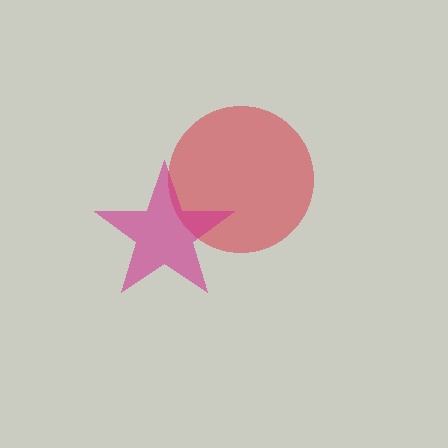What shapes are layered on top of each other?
The layered shapes are: a red circle, a magenta star.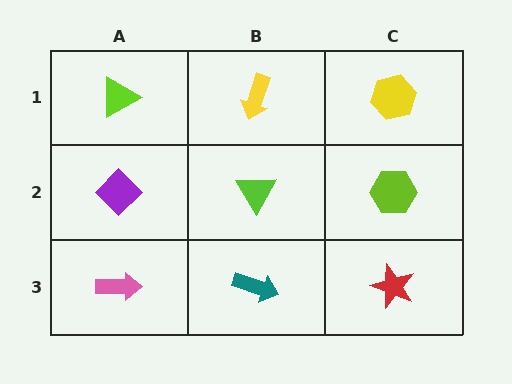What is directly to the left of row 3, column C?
A teal arrow.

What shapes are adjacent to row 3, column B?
A lime triangle (row 2, column B), a pink arrow (row 3, column A), a red star (row 3, column C).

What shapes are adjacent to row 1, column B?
A lime triangle (row 2, column B), a lime triangle (row 1, column A), a yellow hexagon (row 1, column C).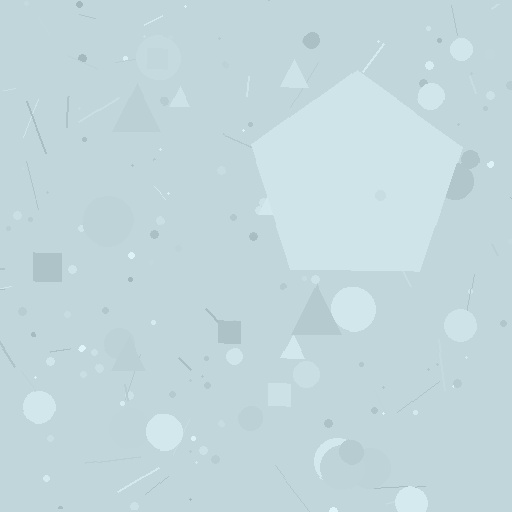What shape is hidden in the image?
A pentagon is hidden in the image.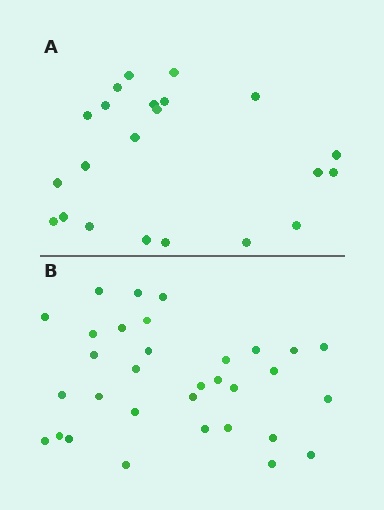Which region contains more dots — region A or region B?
Region B (the bottom region) has more dots.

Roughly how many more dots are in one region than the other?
Region B has roughly 10 or so more dots than region A.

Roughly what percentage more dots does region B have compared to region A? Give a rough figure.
About 45% more.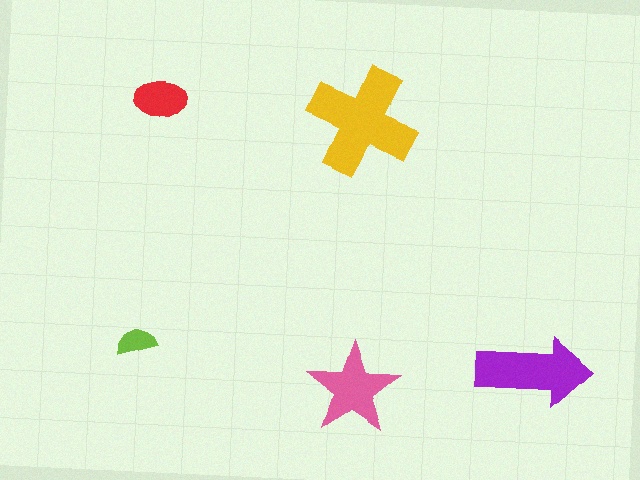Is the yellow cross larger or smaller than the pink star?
Larger.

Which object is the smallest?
The lime semicircle.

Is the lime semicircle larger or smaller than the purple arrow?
Smaller.